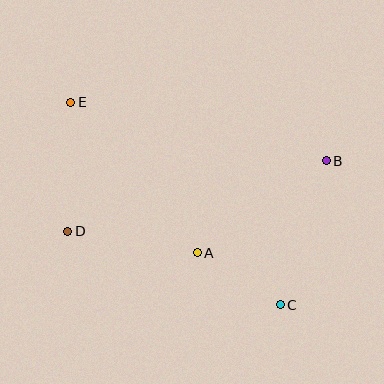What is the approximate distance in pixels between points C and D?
The distance between C and D is approximately 225 pixels.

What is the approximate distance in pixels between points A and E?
The distance between A and E is approximately 196 pixels.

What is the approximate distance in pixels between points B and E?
The distance between B and E is approximately 262 pixels.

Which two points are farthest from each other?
Points C and E are farthest from each other.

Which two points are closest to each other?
Points A and C are closest to each other.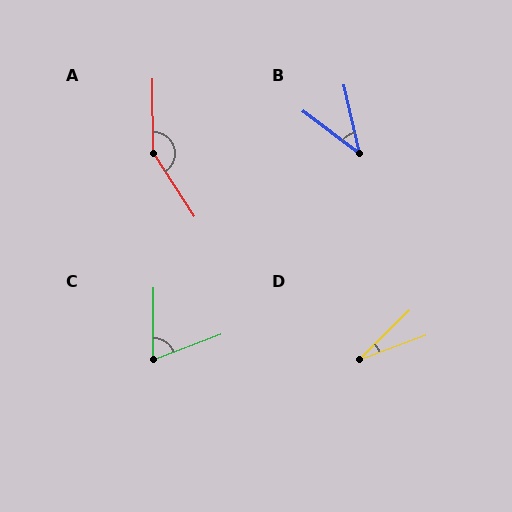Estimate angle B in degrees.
Approximately 40 degrees.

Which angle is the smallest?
D, at approximately 24 degrees.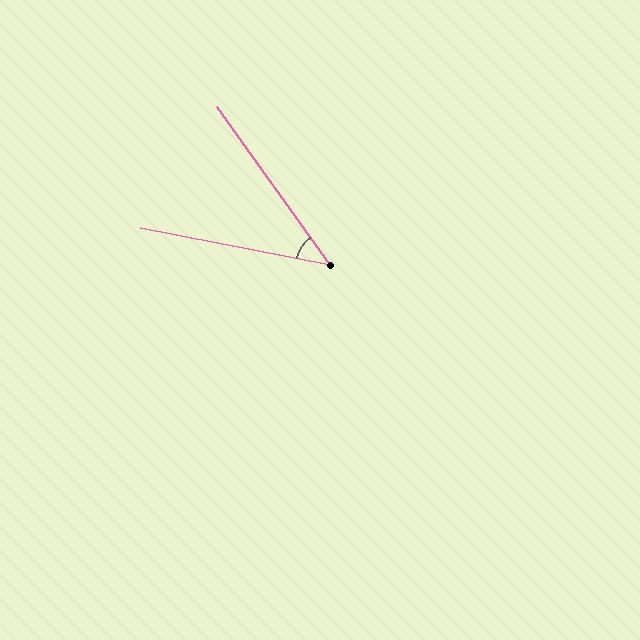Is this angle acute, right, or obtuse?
It is acute.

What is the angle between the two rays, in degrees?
Approximately 43 degrees.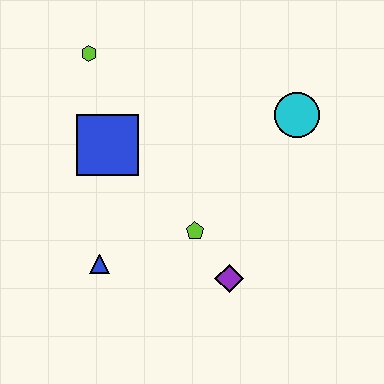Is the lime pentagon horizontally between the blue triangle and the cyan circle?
Yes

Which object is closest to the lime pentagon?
The purple diamond is closest to the lime pentagon.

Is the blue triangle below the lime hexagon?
Yes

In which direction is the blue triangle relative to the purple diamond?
The blue triangle is to the left of the purple diamond.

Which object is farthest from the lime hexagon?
The purple diamond is farthest from the lime hexagon.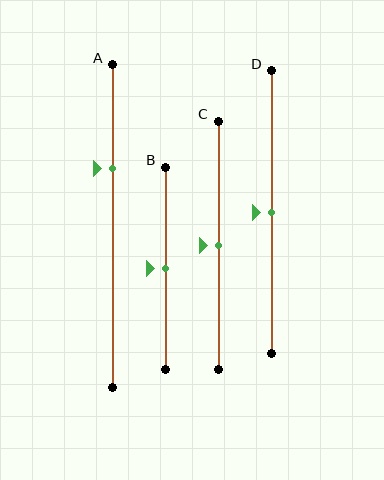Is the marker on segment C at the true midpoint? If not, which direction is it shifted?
Yes, the marker on segment C is at the true midpoint.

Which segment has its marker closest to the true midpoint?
Segment B has its marker closest to the true midpoint.